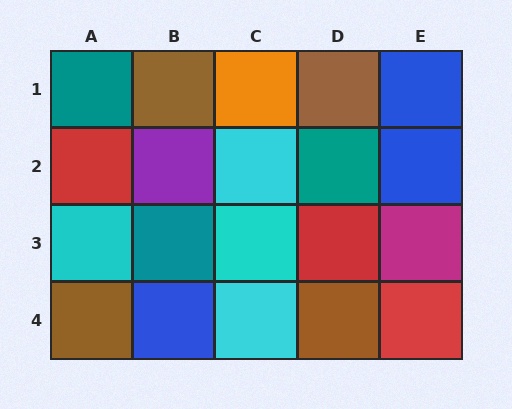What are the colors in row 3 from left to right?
Cyan, teal, cyan, red, magenta.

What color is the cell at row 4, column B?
Blue.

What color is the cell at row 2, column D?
Teal.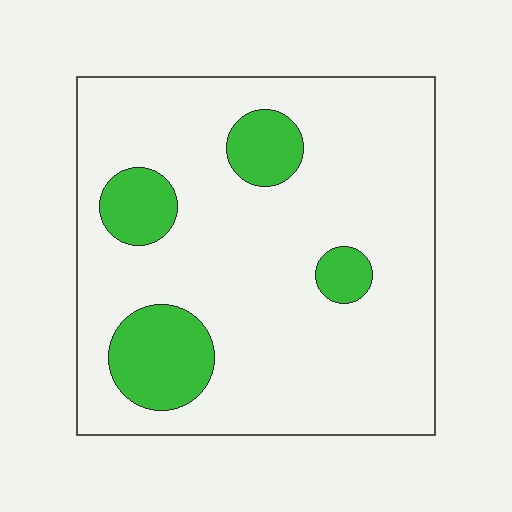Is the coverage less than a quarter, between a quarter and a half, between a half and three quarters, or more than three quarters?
Less than a quarter.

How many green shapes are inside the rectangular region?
4.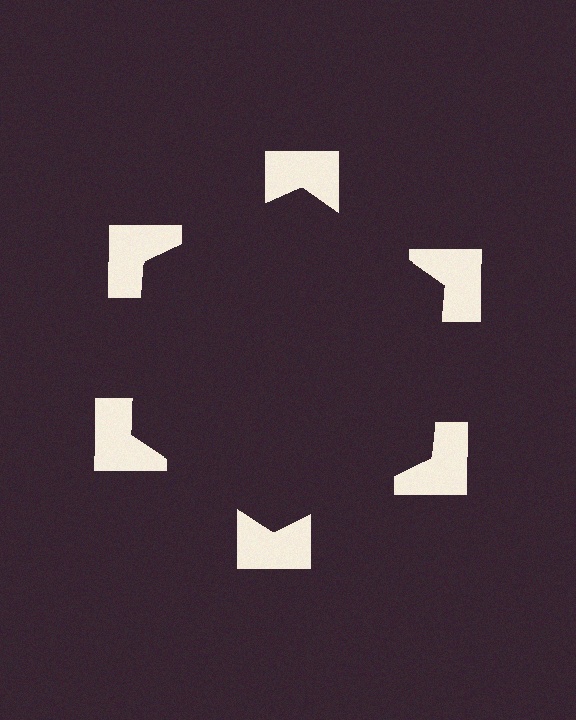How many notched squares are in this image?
There are 6 — one at each vertex of the illusory hexagon.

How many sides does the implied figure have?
6 sides.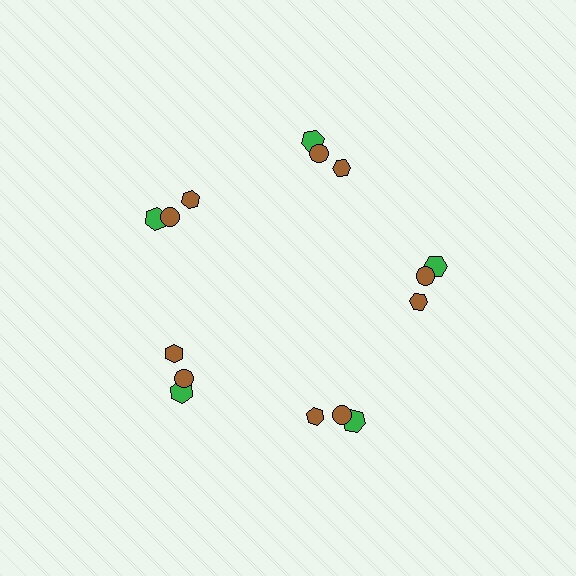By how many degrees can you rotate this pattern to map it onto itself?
The pattern maps onto itself every 72 degrees of rotation.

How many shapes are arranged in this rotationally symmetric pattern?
There are 15 shapes, arranged in 5 groups of 3.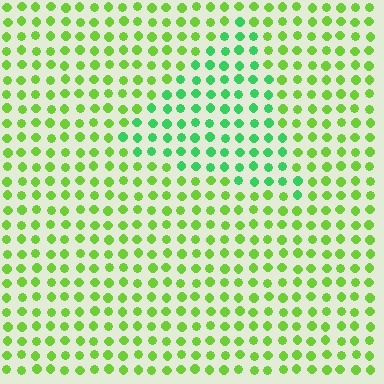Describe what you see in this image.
The image is filled with small lime elements in a uniform arrangement. A triangle-shaped region is visible where the elements are tinted to a slightly different hue, forming a subtle color boundary.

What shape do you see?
I see a triangle.